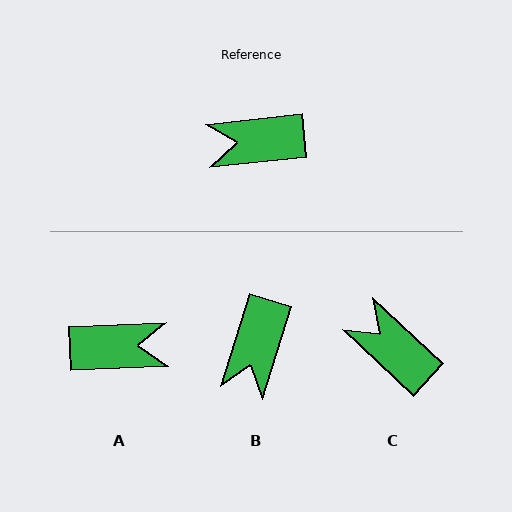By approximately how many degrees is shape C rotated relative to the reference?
Approximately 49 degrees clockwise.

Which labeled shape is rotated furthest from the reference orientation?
A, about 176 degrees away.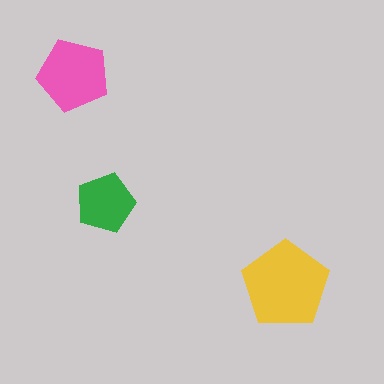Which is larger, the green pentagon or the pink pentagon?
The pink one.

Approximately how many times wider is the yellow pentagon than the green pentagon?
About 1.5 times wider.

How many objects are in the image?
There are 3 objects in the image.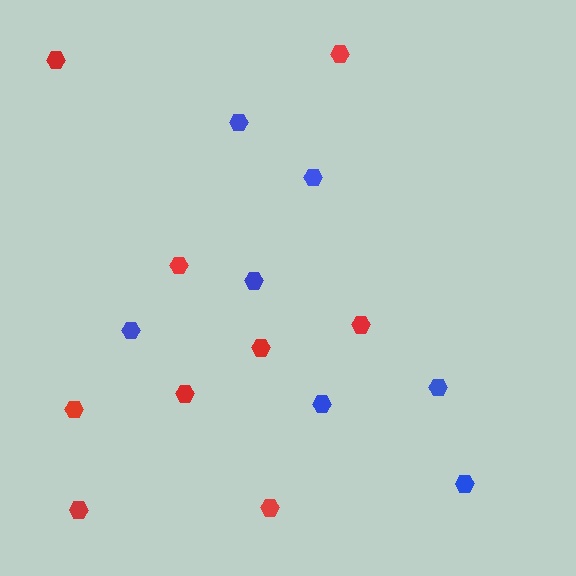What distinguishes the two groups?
There are 2 groups: one group of blue hexagons (7) and one group of red hexagons (9).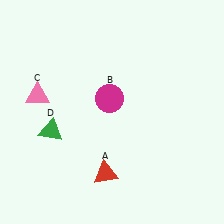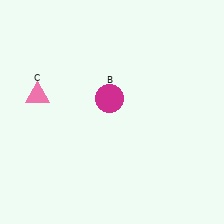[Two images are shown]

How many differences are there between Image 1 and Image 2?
There are 2 differences between the two images.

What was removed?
The green triangle (D), the red triangle (A) were removed in Image 2.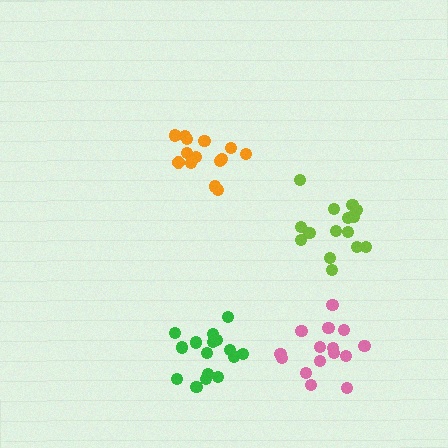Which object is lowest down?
The green cluster is bottommost.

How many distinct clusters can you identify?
There are 4 distinct clusters.